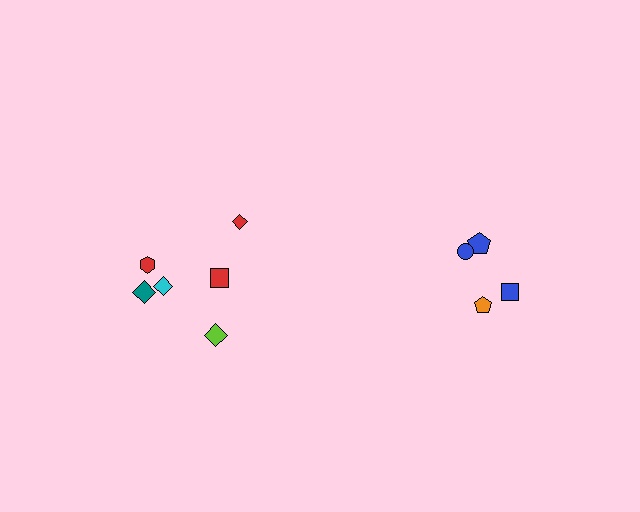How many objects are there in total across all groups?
There are 10 objects.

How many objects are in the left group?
There are 6 objects.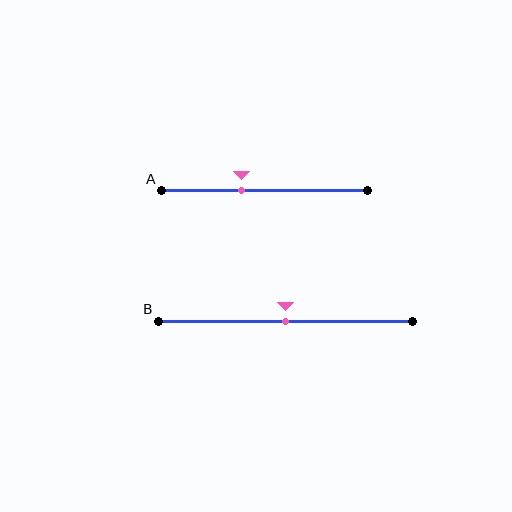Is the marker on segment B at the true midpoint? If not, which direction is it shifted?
Yes, the marker on segment B is at the true midpoint.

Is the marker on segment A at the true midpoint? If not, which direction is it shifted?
No, the marker on segment A is shifted to the left by about 11% of the segment length.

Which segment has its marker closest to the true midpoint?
Segment B has its marker closest to the true midpoint.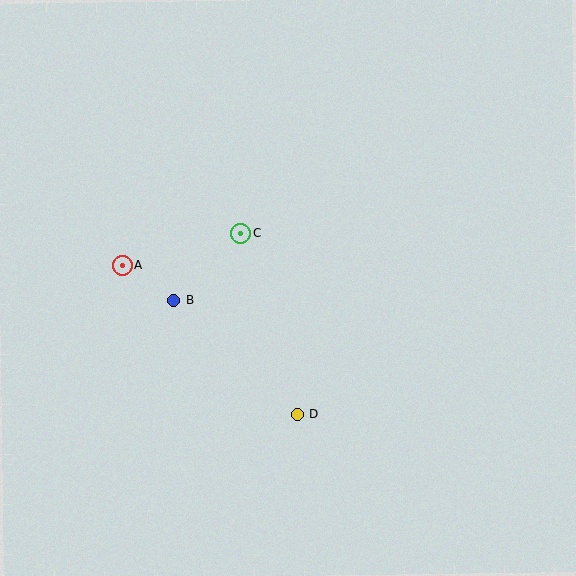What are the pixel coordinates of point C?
Point C is at (241, 233).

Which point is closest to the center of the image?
Point C at (241, 233) is closest to the center.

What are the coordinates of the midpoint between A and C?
The midpoint between A and C is at (181, 249).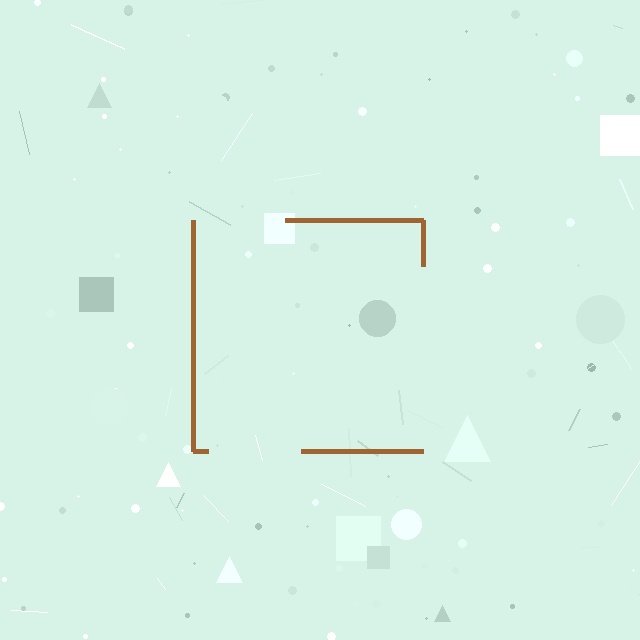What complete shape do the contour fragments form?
The contour fragments form a square.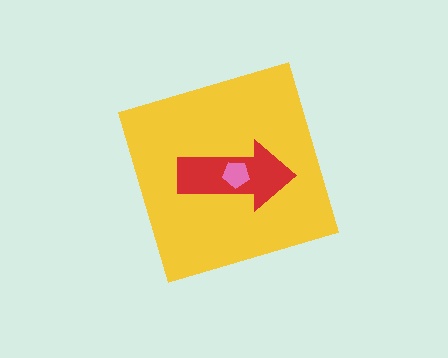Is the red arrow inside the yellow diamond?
Yes.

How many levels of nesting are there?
3.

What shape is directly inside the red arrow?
The pink pentagon.